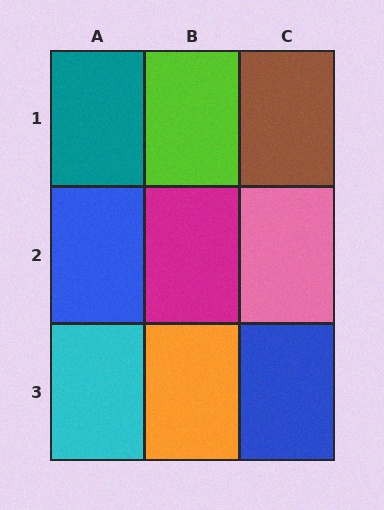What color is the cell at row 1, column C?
Brown.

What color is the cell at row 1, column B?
Lime.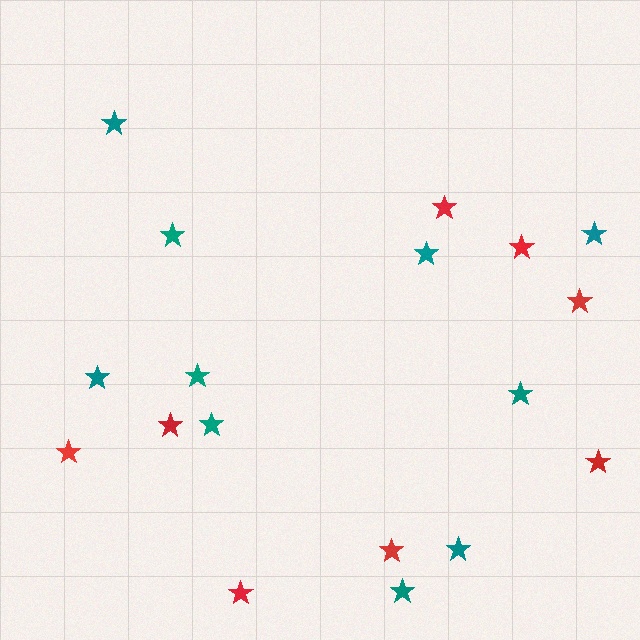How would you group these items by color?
There are 2 groups: one group of teal stars (10) and one group of red stars (8).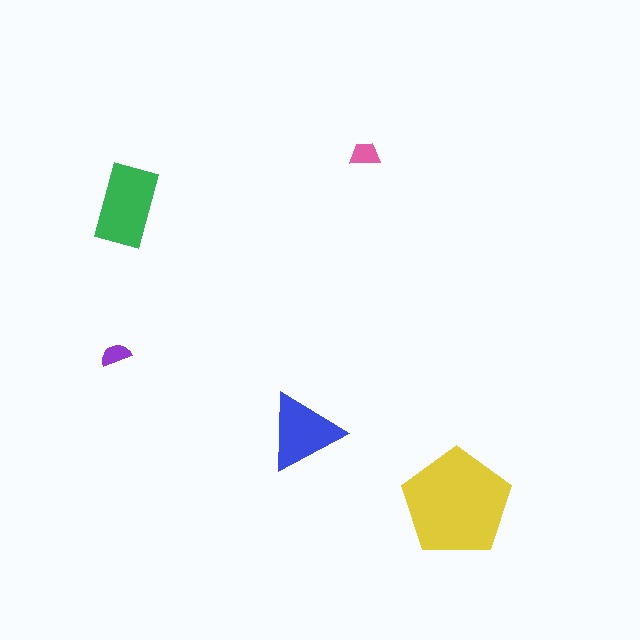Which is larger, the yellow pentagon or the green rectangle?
The yellow pentagon.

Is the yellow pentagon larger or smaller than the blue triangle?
Larger.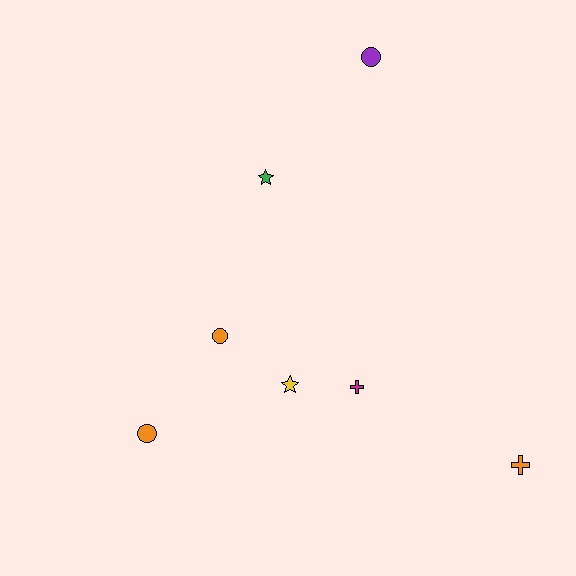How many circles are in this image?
There are 3 circles.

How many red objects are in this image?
There are no red objects.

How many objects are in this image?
There are 7 objects.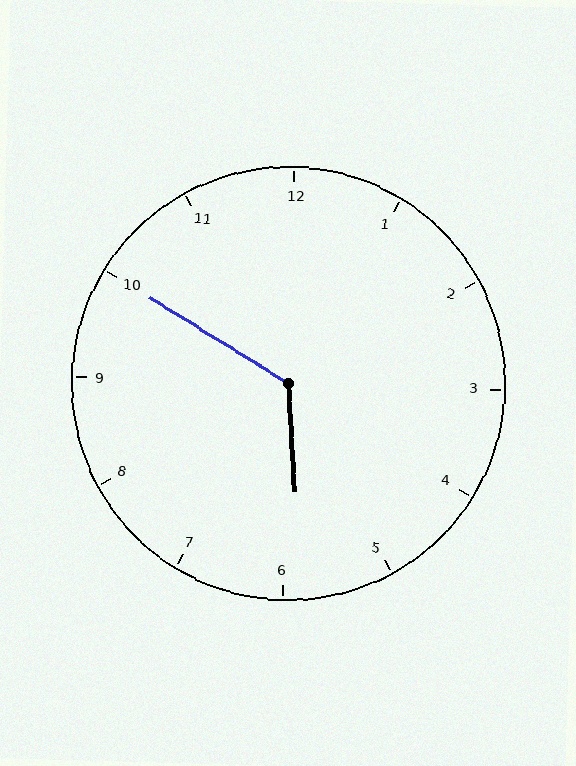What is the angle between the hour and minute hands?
Approximately 125 degrees.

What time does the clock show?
5:50.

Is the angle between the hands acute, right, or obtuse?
It is obtuse.